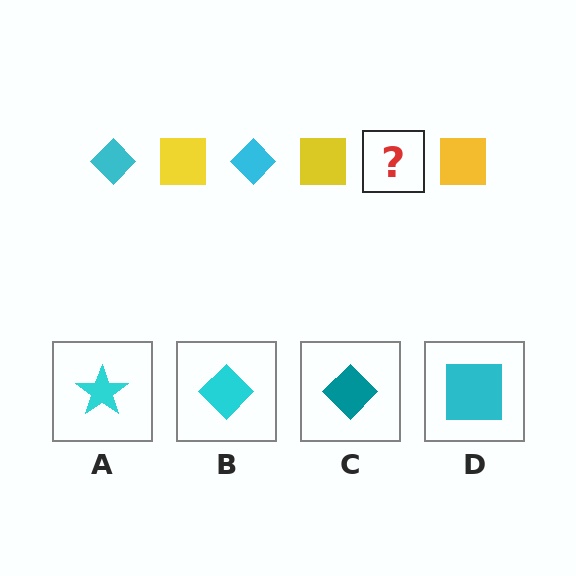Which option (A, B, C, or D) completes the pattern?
B.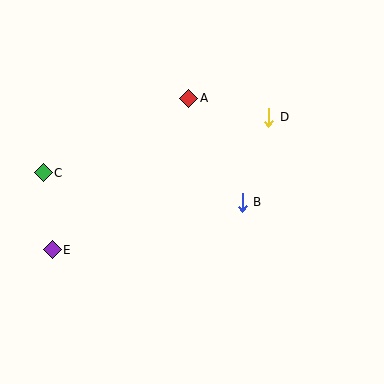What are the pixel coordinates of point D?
Point D is at (269, 117).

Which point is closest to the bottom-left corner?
Point E is closest to the bottom-left corner.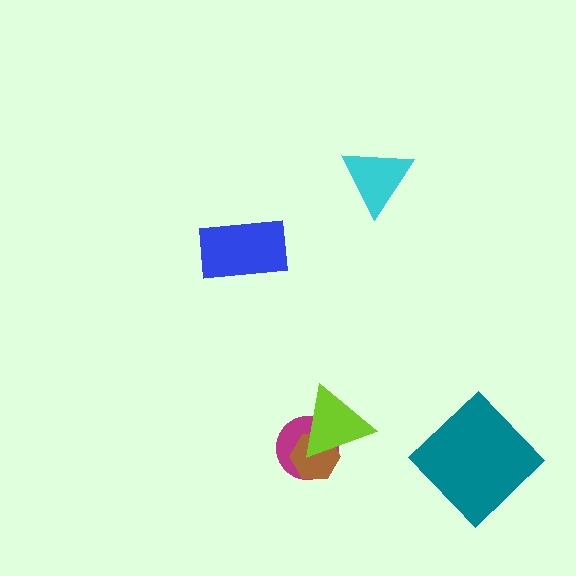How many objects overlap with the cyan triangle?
0 objects overlap with the cyan triangle.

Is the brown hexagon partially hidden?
Yes, it is partially covered by another shape.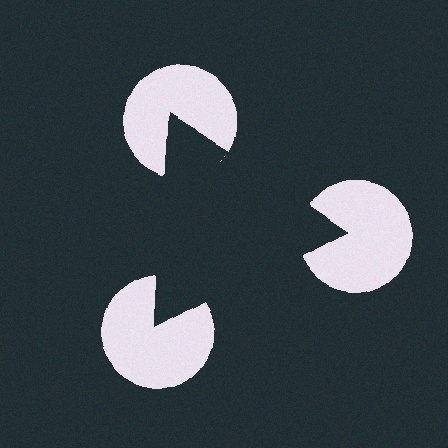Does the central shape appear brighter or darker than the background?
It typically appears slightly darker than the background, even though no actual brightness change is drawn.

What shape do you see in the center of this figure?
An illusory triangle — its edges are inferred from the aligned wedge cuts in the pac-man discs, not physically drawn.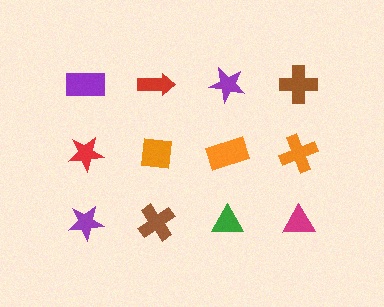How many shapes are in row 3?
4 shapes.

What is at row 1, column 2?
A red arrow.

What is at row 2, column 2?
An orange square.